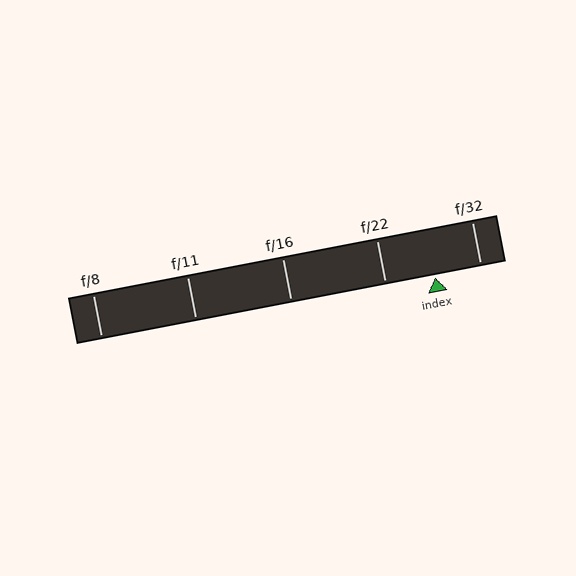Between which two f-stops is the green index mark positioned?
The index mark is between f/22 and f/32.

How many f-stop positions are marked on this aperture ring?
There are 5 f-stop positions marked.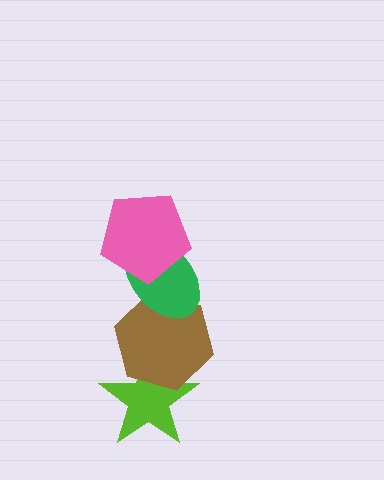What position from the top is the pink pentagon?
The pink pentagon is 1st from the top.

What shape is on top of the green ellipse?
The pink pentagon is on top of the green ellipse.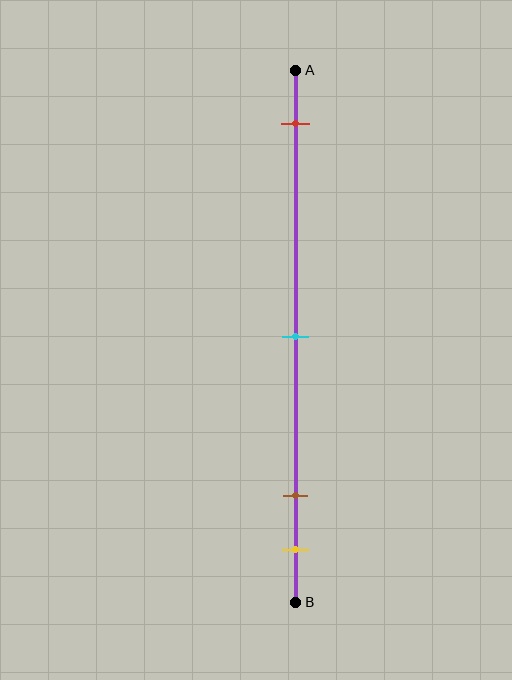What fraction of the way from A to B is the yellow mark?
The yellow mark is approximately 90% (0.9) of the way from A to B.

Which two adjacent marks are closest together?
The brown and yellow marks are the closest adjacent pair.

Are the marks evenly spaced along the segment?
No, the marks are not evenly spaced.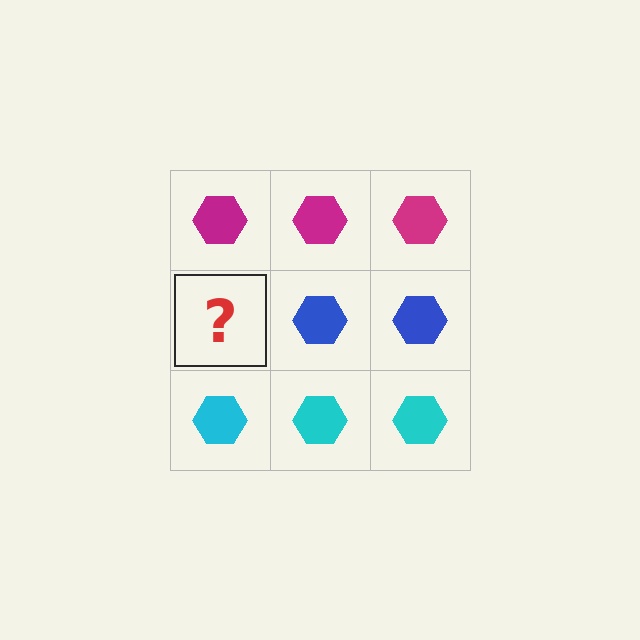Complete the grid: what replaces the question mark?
The question mark should be replaced with a blue hexagon.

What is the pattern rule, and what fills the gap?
The rule is that each row has a consistent color. The gap should be filled with a blue hexagon.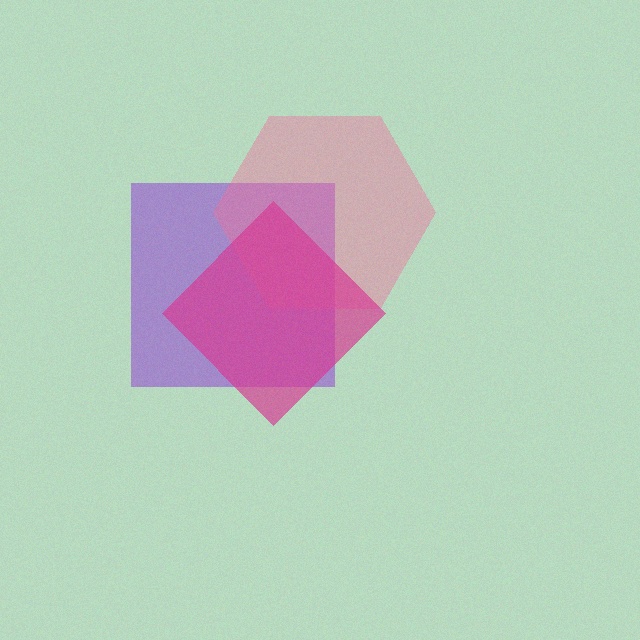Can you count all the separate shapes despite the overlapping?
Yes, there are 3 separate shapes.